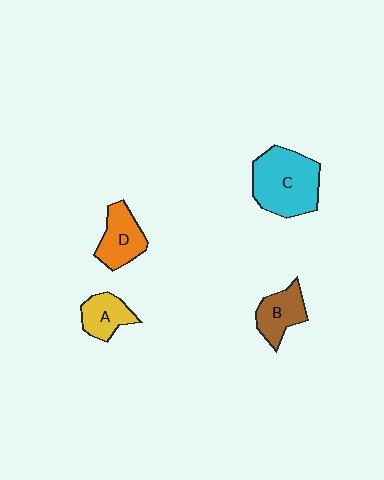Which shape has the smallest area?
Shape A (yellow).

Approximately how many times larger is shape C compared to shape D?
Approximately 1.7 times.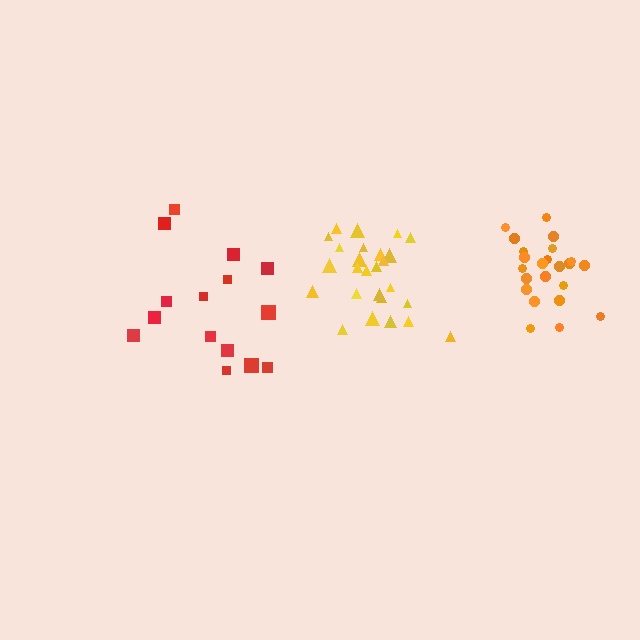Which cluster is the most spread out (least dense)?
Red.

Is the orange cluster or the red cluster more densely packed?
Orange.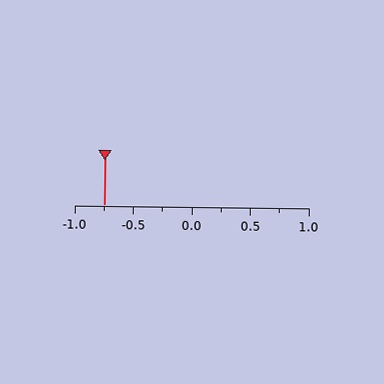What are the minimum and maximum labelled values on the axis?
The axis runs from -1.0 to 1.0.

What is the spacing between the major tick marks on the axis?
The major ticks are spaced 0.5 apart.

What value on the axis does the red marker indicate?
The marker indicates approximately -0.75.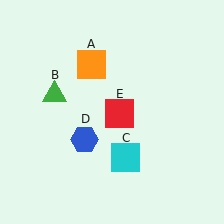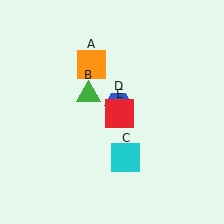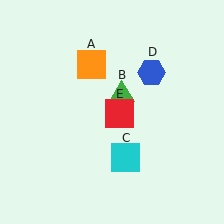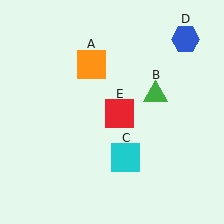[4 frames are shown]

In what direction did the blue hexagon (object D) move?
The blue hexagon (object D) moved up and to the right.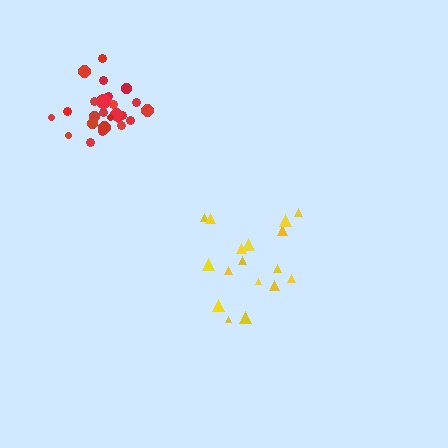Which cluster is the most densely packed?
Red.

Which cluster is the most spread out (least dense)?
Yellow.